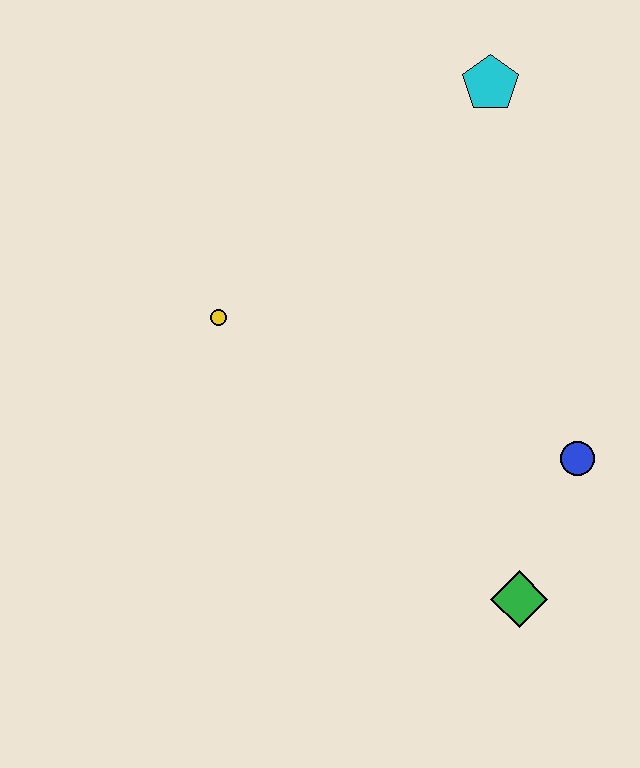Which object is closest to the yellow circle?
The cyan pentagon is closest to the yellow circle.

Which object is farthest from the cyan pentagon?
The green diamond is farthest from the cyan pentagon.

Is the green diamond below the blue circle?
Yes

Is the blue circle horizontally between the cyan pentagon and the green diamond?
No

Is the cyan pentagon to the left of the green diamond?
Yes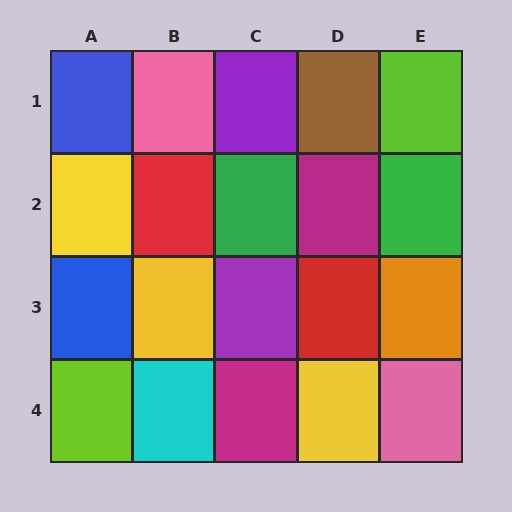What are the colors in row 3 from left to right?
Blue, yellow, purple, red, orange.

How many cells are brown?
1 cell is brown.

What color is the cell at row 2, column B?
Red.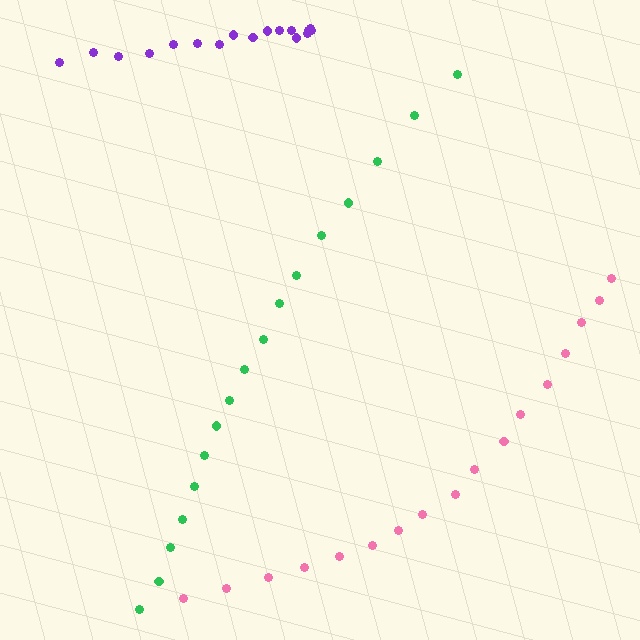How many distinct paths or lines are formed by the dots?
There are 3 distinct paths.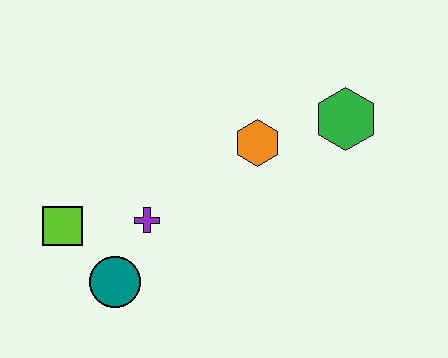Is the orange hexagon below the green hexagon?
Yes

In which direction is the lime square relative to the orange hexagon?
The lime square is to the left of the orange hexagon.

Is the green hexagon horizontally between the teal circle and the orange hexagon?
No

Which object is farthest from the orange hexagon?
The lime square is farthest from the orange hexagon.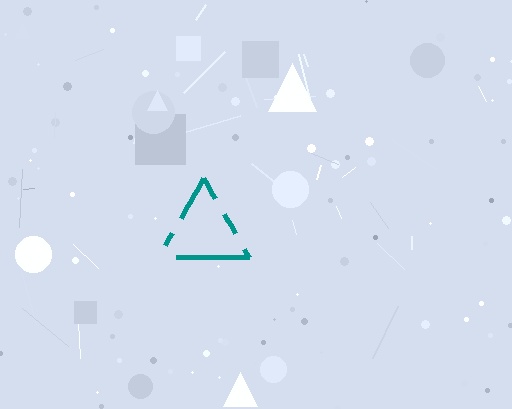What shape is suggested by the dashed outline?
The dashed outline suggests a triangle.